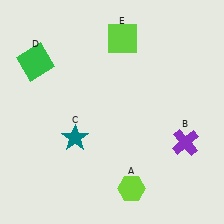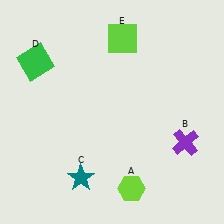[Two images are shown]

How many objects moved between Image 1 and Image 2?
1 object moved between the two images.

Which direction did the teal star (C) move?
The teal star (C) moved down.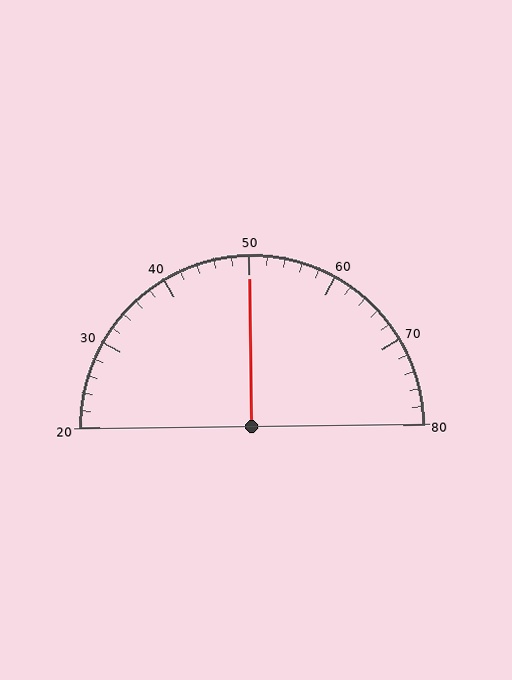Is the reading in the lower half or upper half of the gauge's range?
The reading is in the upper half of the range (20 to 80).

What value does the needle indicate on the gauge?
The needle indicates approximately 50.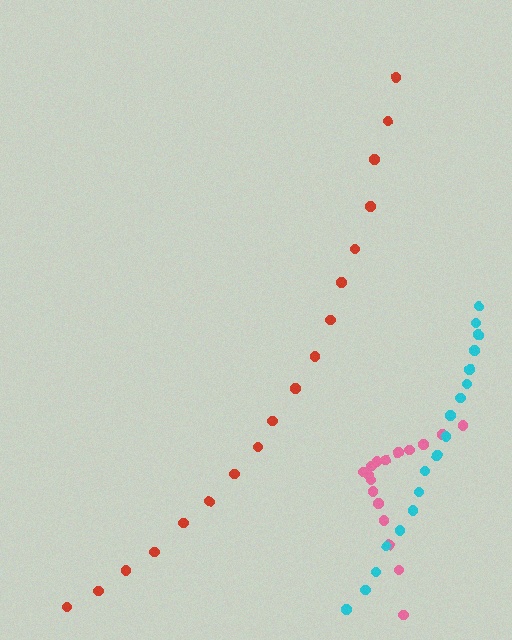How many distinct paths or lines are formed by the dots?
There are 3 distinct paths.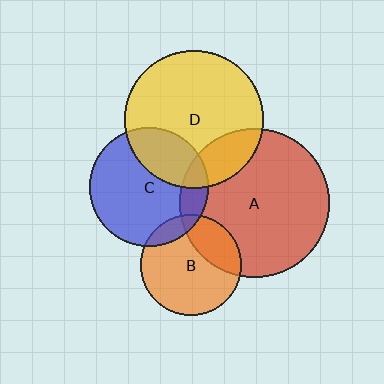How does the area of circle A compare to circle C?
Approximately 1.6 times.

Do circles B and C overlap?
Yes.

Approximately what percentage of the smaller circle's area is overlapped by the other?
Approximately 10%.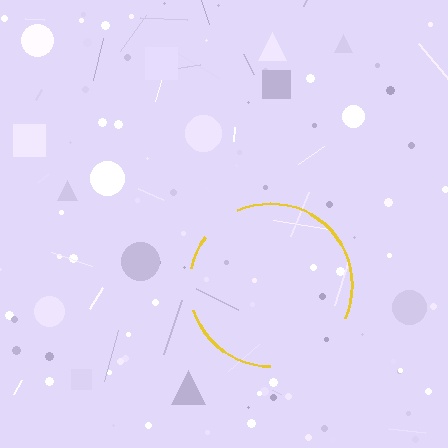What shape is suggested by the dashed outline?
The dashed outline suggests a circle.